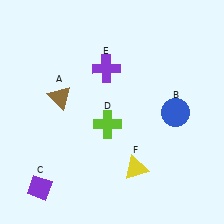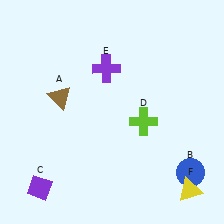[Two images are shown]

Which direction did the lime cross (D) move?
The lime cross (D) moved right.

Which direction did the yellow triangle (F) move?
The yellow triangle (F) moved right.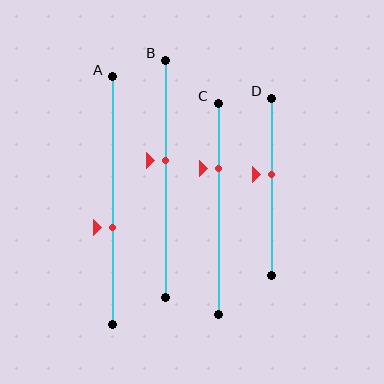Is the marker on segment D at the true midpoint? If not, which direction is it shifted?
No, the marker on segment D is shifted upward by about 7% of the segment length.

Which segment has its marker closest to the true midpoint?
Segment D has its marker closest to the true midpoint.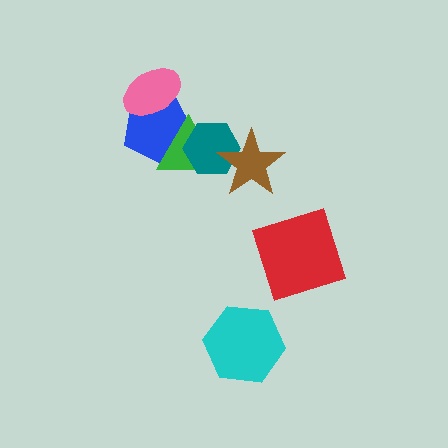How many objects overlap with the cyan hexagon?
0 objects overlap with the cyan hexagon.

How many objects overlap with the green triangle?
3 objects overlap with the green triangle.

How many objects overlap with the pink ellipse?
1 object overlaps with the pink ellipse.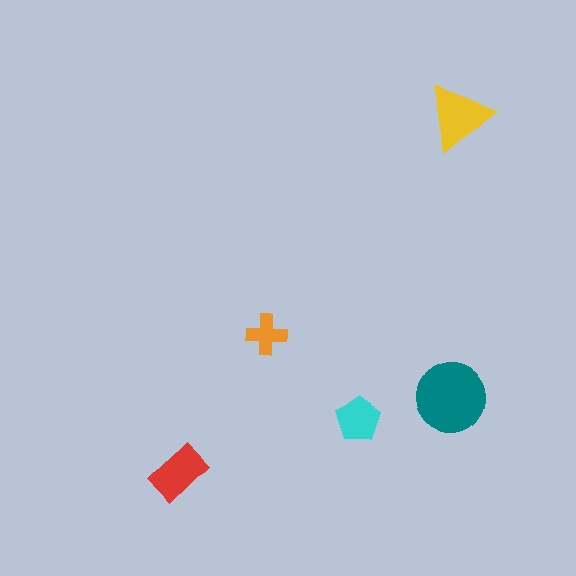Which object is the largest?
The teal circle.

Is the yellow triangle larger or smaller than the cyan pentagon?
Larger.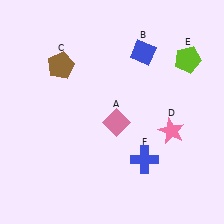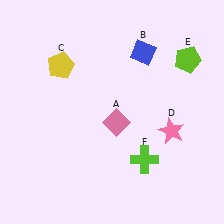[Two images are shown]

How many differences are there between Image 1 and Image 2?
There are 2 differences between the two images.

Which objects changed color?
C changed from brown to yellow. F changed from blue to lime.